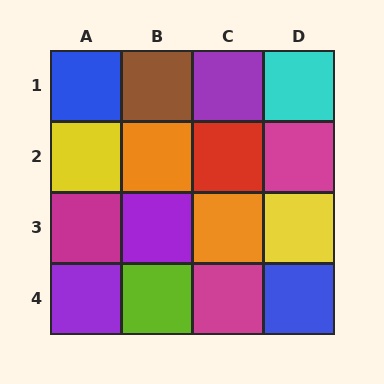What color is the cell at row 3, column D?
Yellow.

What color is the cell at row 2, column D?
Magenta.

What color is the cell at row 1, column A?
Blue.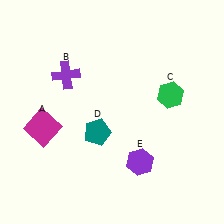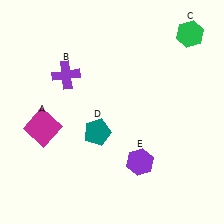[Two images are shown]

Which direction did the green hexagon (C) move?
The green hexagon (C) moved up.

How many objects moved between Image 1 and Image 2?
1 object moved between the two images.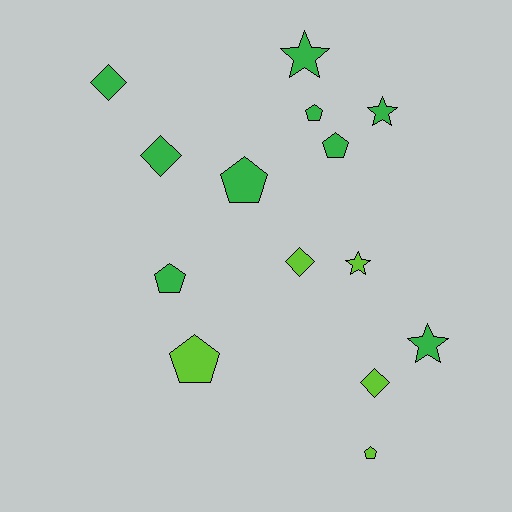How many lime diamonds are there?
There are 2 lime diamonds.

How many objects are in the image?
There are 14 objects.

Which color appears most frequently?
Green, with 9 objects.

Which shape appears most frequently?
Pentagon, with 6 objects.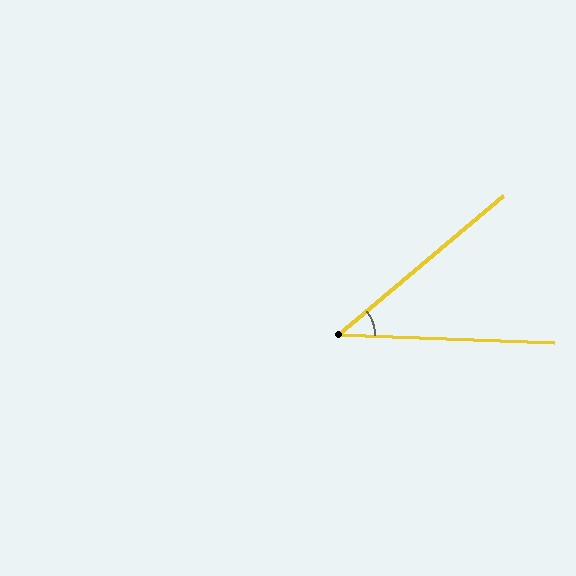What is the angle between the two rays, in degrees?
Approximately 42 degrees.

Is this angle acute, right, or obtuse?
It is acute.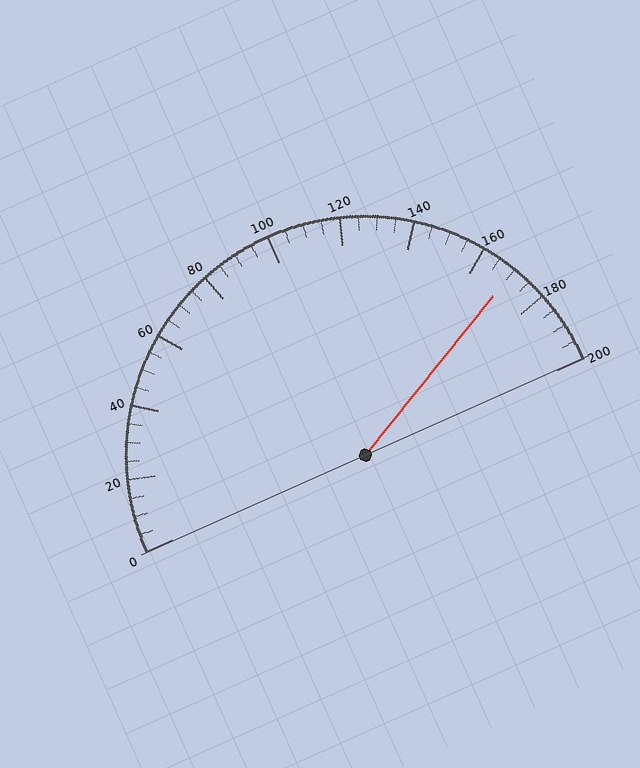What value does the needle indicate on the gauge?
The needle indicates approximately 170.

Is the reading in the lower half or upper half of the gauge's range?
The reading is in the upper half of the range (0 to 200).